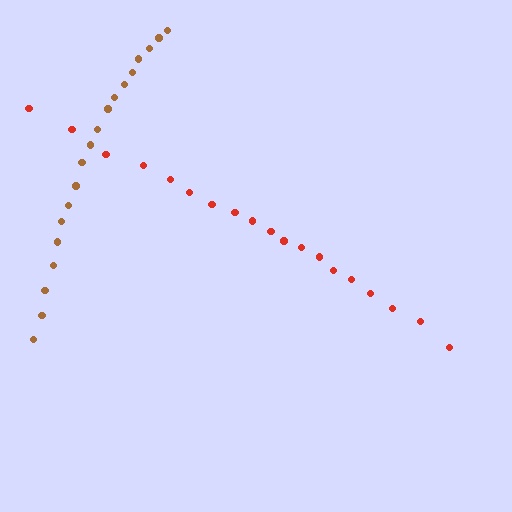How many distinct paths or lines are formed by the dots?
There are 2 distinct paths.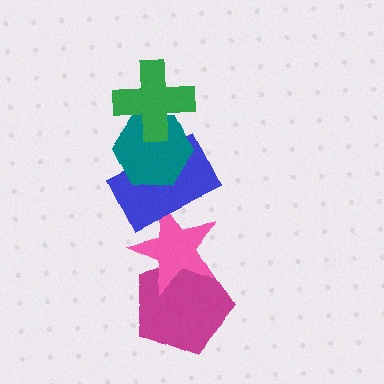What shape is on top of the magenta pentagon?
The pink star is on top of the magenta pentagon.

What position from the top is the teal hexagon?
The teal hexagon is 2nd from the top.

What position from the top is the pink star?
The pink star is 4th from the top.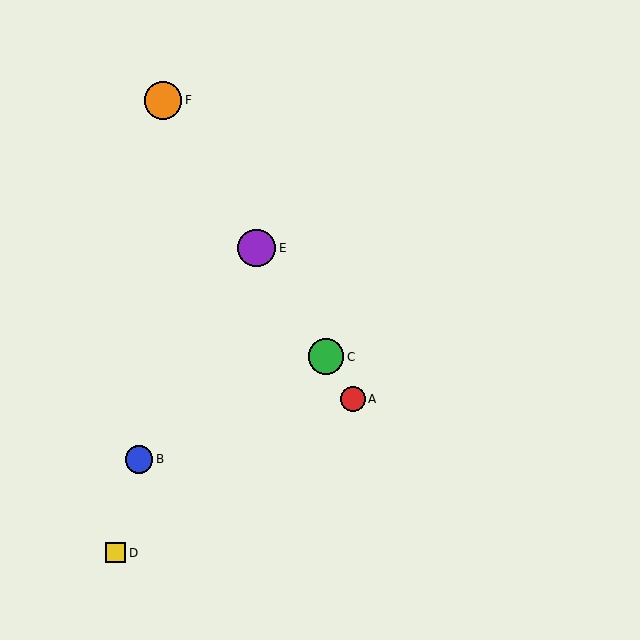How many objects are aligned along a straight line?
4 objects (A, C, E, F) are aligned along a straight line.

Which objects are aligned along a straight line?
Objects A, C, E, F are aligned along a straight line.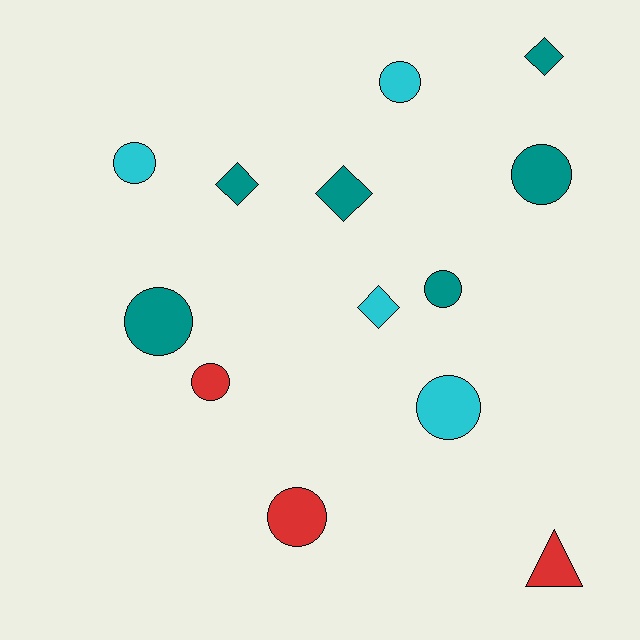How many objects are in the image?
There are 13 objects.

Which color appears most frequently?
Teal, with 6 objects.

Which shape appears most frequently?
Circle, with 8 objects.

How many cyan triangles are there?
There are no cyan triangles.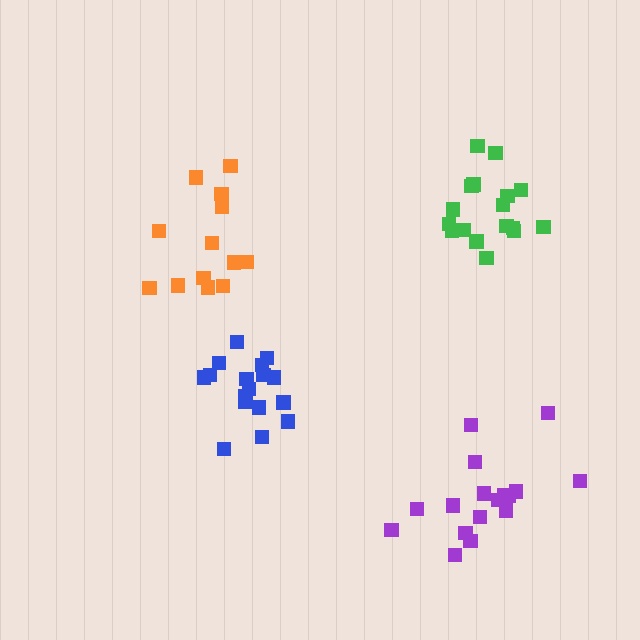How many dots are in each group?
Group 1: 13 dots, Group 2: 17 dots, Group 3: 17 dots, Group 4: 17 dots (64 total).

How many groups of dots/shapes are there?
There are 4 groups.